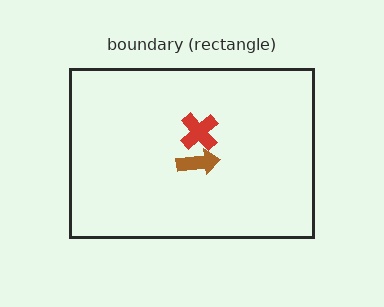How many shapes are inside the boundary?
2 inside, 0 outside.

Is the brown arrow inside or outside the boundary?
Inside.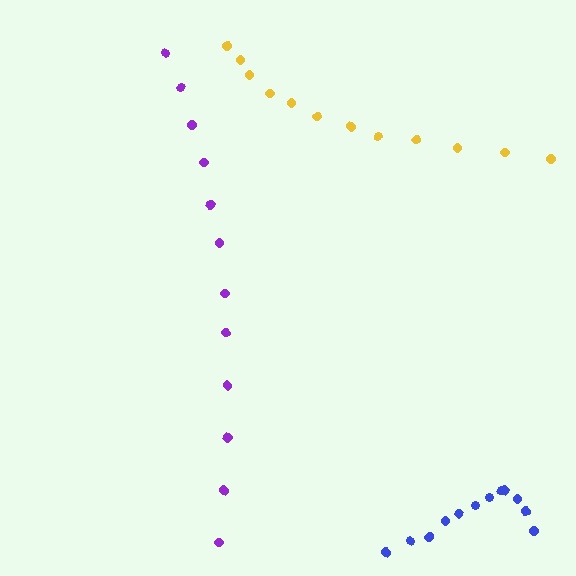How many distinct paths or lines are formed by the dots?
There are 3 distinct paths.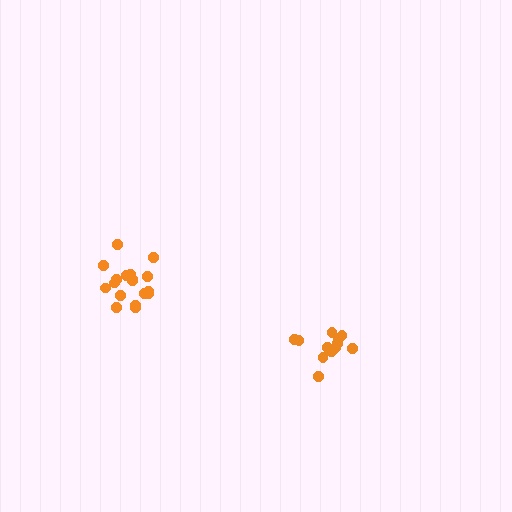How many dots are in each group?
Group 1: 18 dots, Group 2: 12 dots (30 total).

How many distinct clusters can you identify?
There are 2 distinct clusters.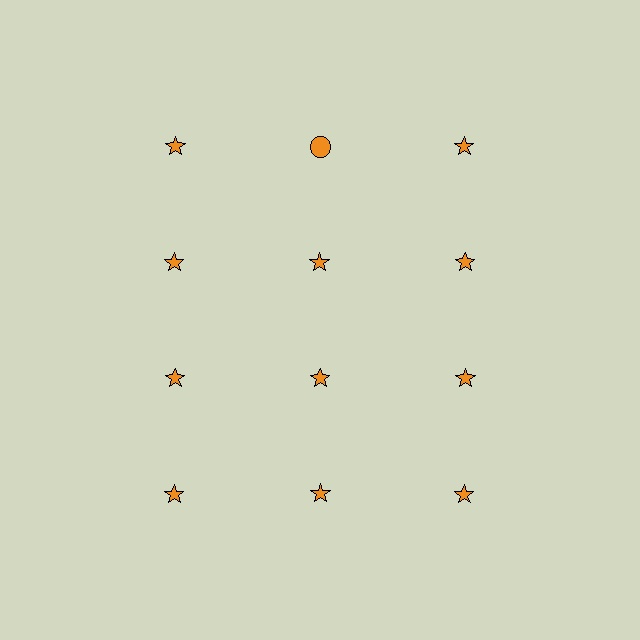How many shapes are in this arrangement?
There are 12 shapes arranged in a grid pattern.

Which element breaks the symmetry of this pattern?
The orange circle in the top row, second from left column breaks the symmetry. All other shapes are orange stars.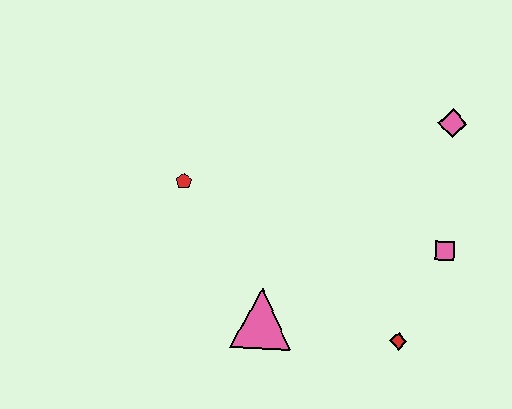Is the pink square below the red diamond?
No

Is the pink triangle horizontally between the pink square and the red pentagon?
Yes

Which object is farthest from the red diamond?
The red pentagon is farthest from the red diamond.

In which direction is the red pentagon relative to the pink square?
The red pentagon is to the left of the pink square.